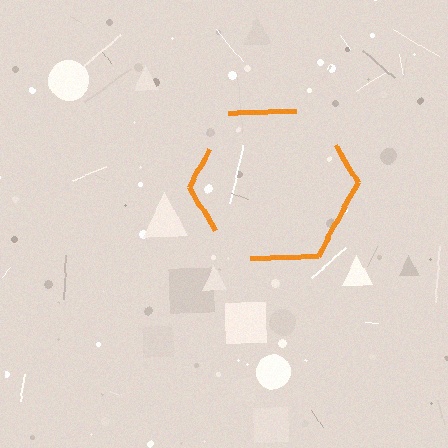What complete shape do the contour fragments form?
The contour fragments form a hexagon.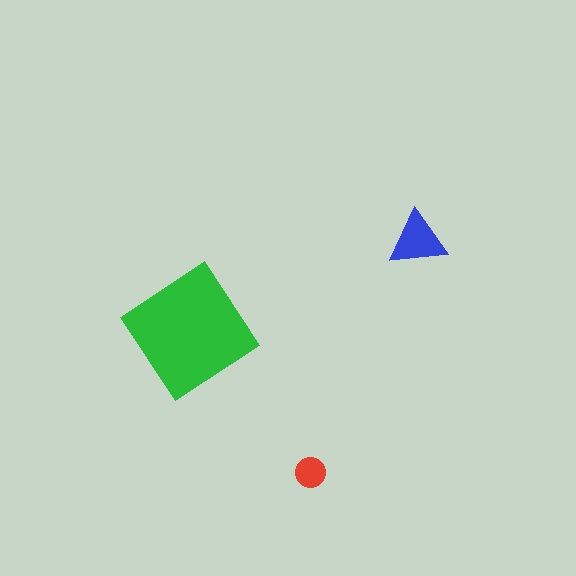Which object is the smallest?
The red circle.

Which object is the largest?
The green diamond.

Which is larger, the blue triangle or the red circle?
The blue triangle.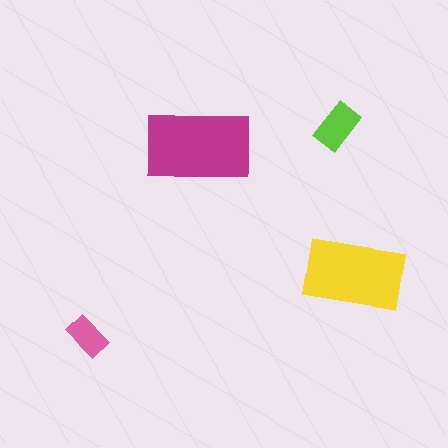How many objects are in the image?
There are 4 objects in the image.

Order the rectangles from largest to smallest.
the magenta one, the yellow one, the lime one, the pink one.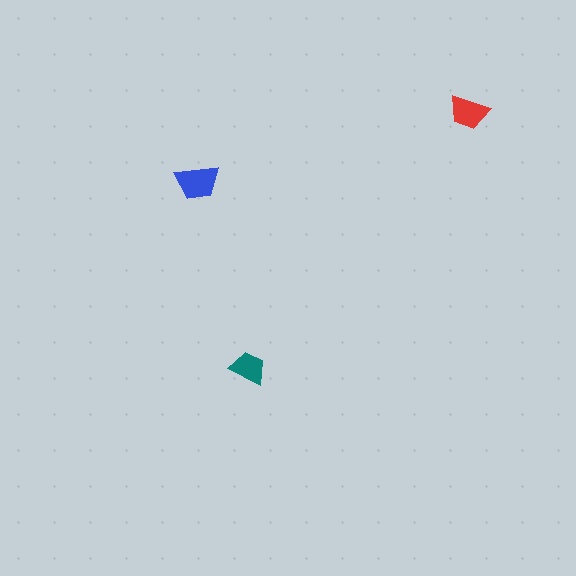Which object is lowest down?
The teal trapezoid is bottommost.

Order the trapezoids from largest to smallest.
the blue one, the red one, the teal one.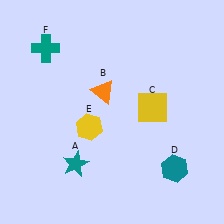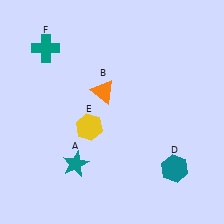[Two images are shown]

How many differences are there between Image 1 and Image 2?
There is 1 difference between the two images.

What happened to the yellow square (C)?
The yellow square (C) was removed in Image 2. It was in the top-right area of Image 1.